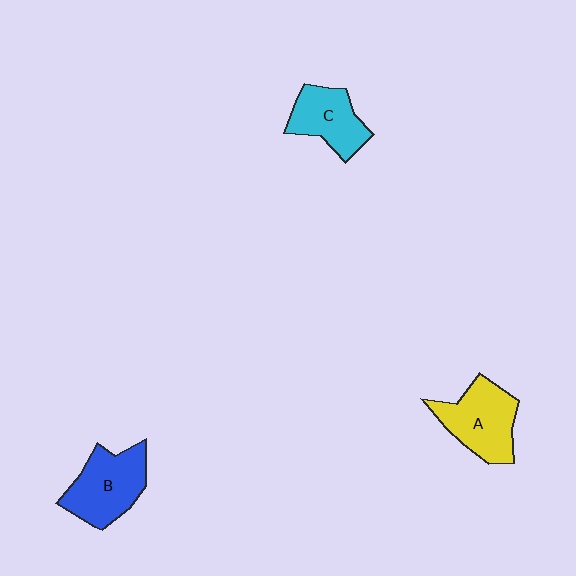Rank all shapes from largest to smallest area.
From largest to smallest: B (blue), A (yellow), C (cyan).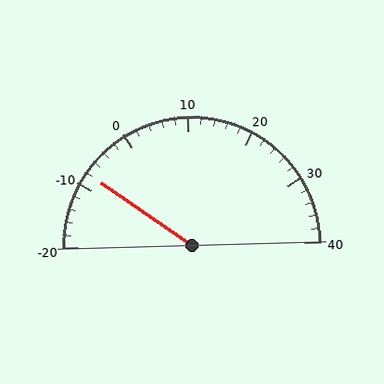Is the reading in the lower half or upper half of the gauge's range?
The reading is in the lower half of the range (-20 to 40).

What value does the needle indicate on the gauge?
The needle indicates approximately -8.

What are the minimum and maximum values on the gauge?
The gauge ranges from -20 to 40.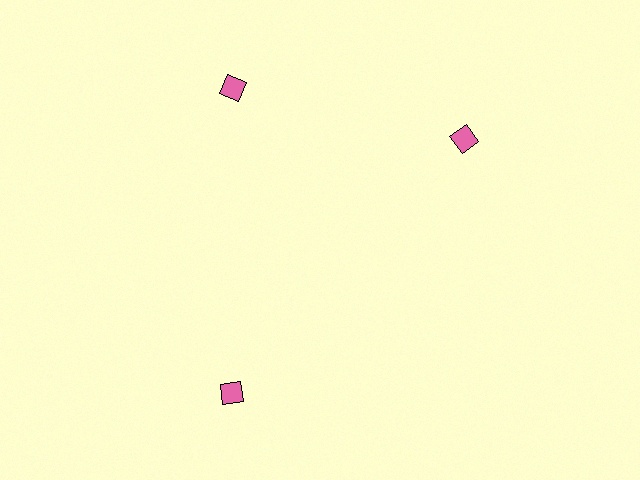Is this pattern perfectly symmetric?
No. The 3 pink diamonds are arranged in a ring, but one element near the 3 o'clock position is rotated out of alignment along the ring, breaking the 3-fold rotational symmetry.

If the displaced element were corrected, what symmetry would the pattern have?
It would have 3-fold rotational symmetry — the pattern would map onto itself every 120 degrees.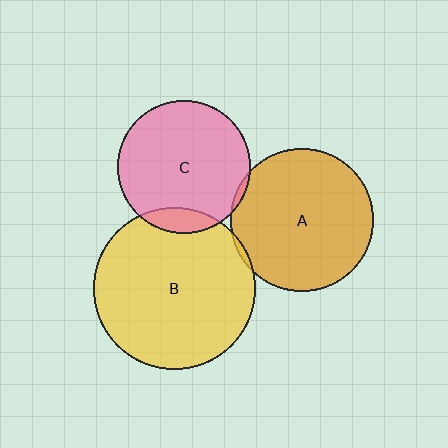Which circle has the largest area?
Circle B (yellow).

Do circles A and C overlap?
Yes.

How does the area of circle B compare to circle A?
Approximately 1.3 times.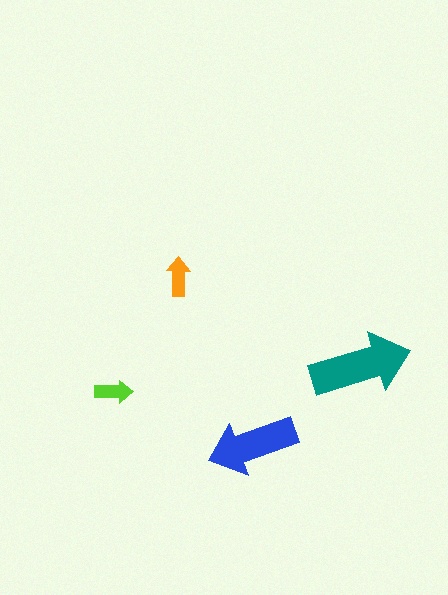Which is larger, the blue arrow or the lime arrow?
The blue one.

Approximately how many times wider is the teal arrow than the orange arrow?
About 2.5 times wider.